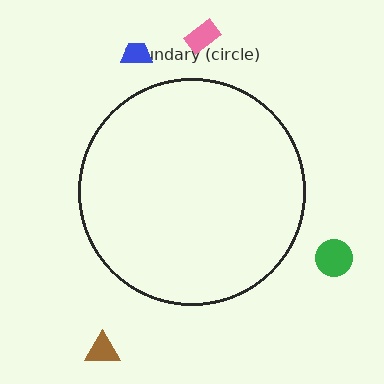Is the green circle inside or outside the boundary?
Outside.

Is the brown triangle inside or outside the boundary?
Outside.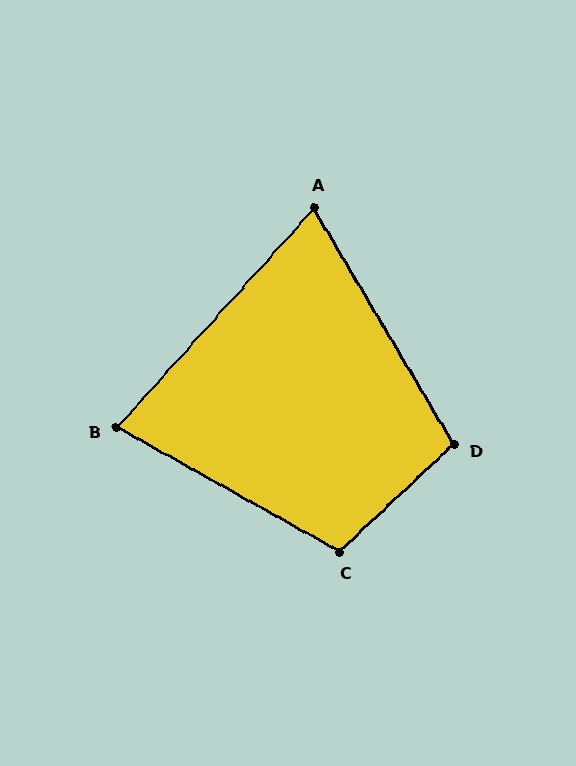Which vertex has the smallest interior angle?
A, at approximately 73 degrees.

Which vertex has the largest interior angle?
C, at approximately 107 degrees.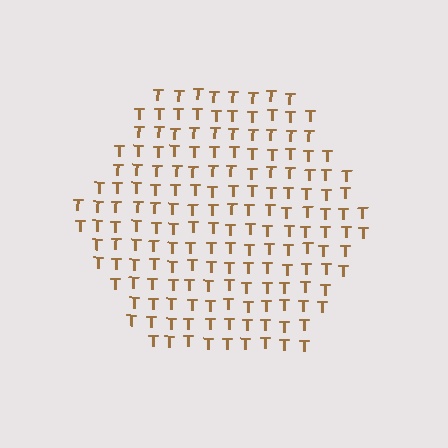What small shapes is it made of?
It is made of small letter T's.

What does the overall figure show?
The overall figure shows a hexagon.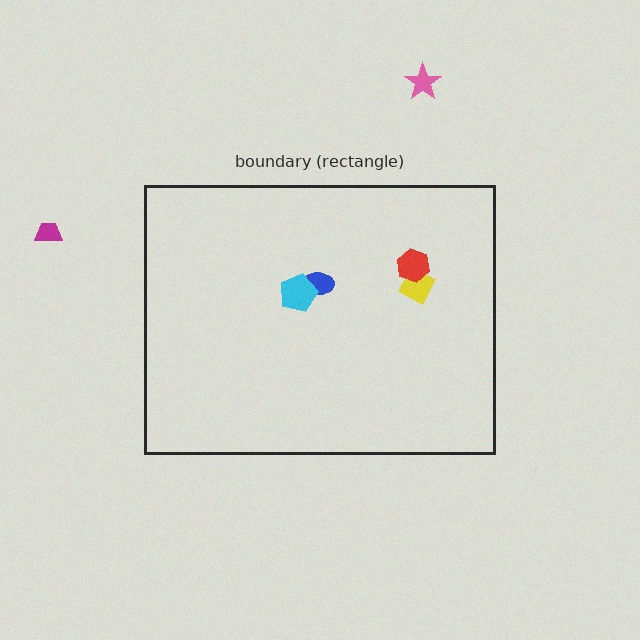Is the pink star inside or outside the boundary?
Outside.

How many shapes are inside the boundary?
4 inside, 2 outside.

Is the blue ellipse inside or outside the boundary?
Inside.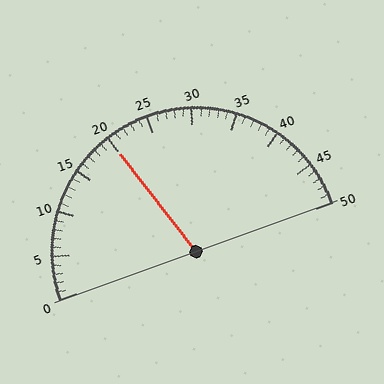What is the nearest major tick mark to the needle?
The nearest major tick mark is 20.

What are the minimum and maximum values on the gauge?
The gauge ranges from 0 to 50.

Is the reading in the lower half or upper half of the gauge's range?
The reading is in the lower half of the range (0 to 50).